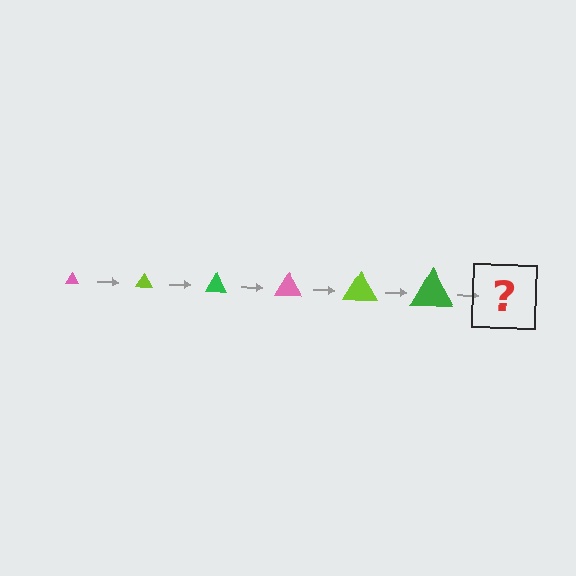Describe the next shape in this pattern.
It should be a pink triangle, larger than the previous one.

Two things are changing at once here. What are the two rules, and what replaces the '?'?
The two rules are that the triangle grows larger each step and the color cycles through pink, lime, and green. The '?' should be a pink triangle, larger than the previous one.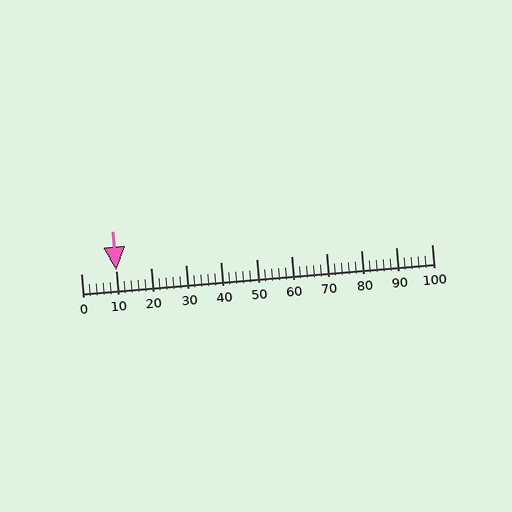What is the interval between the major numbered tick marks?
The major tick marks are spaced 10 units apart.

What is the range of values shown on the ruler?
The ruler shows values from 0 to 100.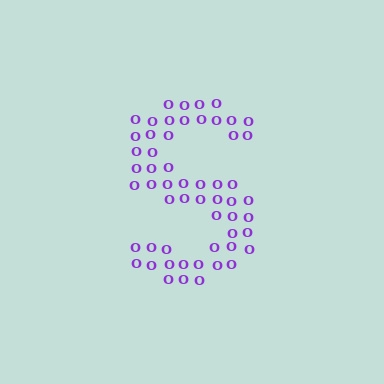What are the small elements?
The small elements are letter O's.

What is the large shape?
The large shape is the letter S.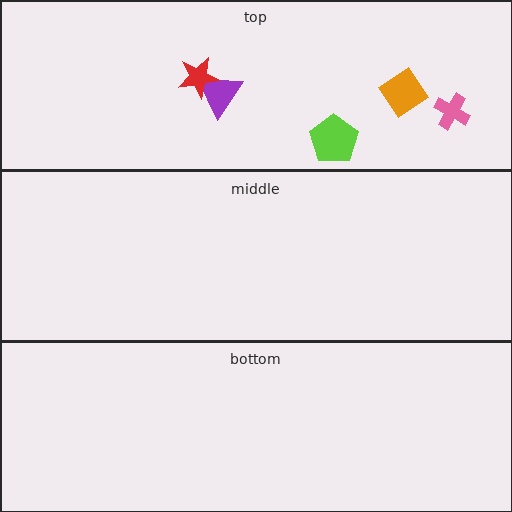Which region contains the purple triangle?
The top region.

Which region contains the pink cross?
The top region.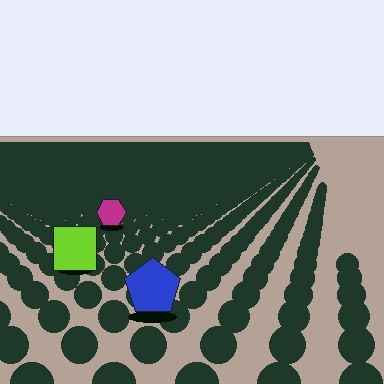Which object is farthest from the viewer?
The magenta hexagon is farthest from the viewer. It appears smaller and the ground texture around it is denser.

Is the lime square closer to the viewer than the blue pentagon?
No. The blue pentagon is closer — you can tell from the texture gradient: the ground texture is coarser near it.